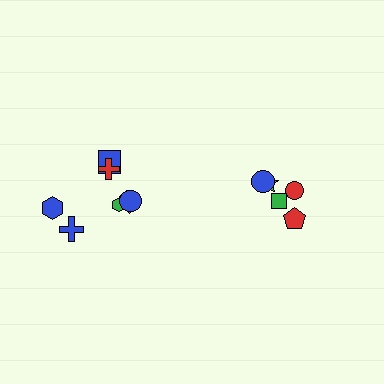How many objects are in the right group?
There are 5 objects.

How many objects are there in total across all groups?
There are 13 objects.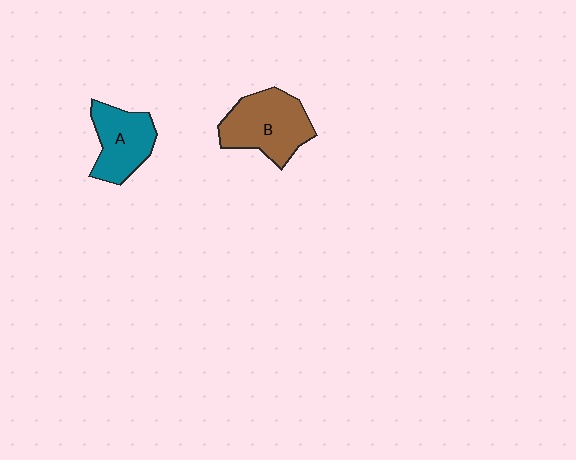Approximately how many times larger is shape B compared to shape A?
Approximately 1.3 times.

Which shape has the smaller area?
Shape A (teal).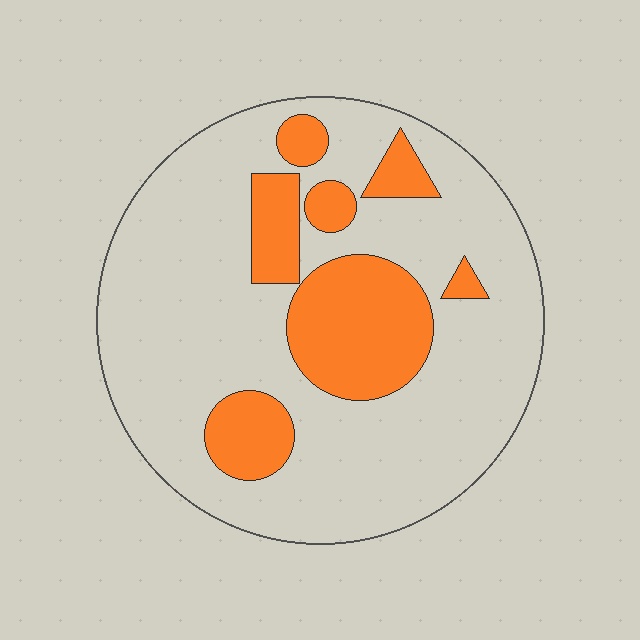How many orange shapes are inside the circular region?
7.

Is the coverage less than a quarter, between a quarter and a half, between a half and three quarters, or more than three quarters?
Less than a quarter.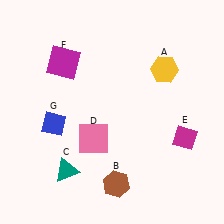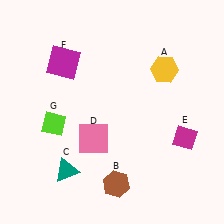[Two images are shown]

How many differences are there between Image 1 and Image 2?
There is 1 difference between the two images.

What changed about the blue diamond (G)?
In Image 1, G is blue. In Image 2, it changed to lime.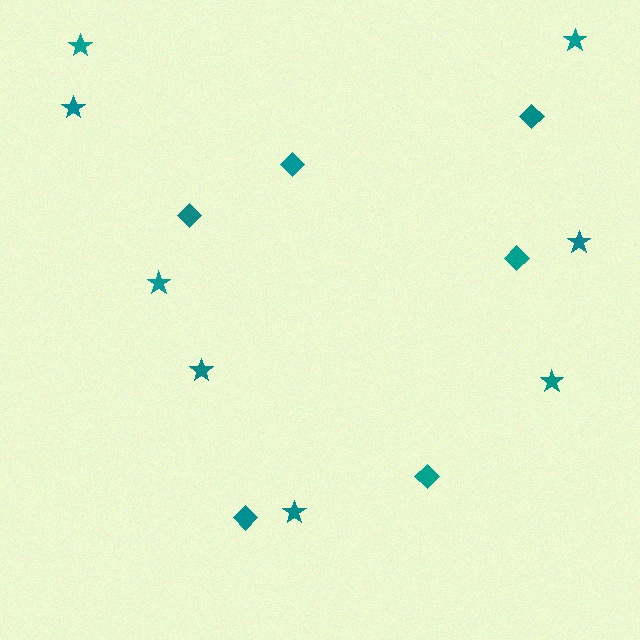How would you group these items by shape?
There are 2 groups: one group of diamonds (6) and one group of stars (8).